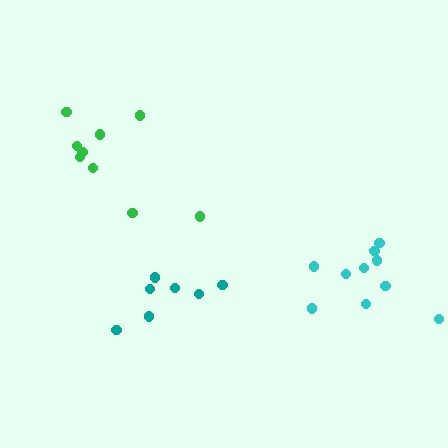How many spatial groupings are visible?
There are 3 spatial groupings.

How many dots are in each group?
Group 1: 7 dots, Group 2: 9 dots, Group 3: 10 dots (26 total).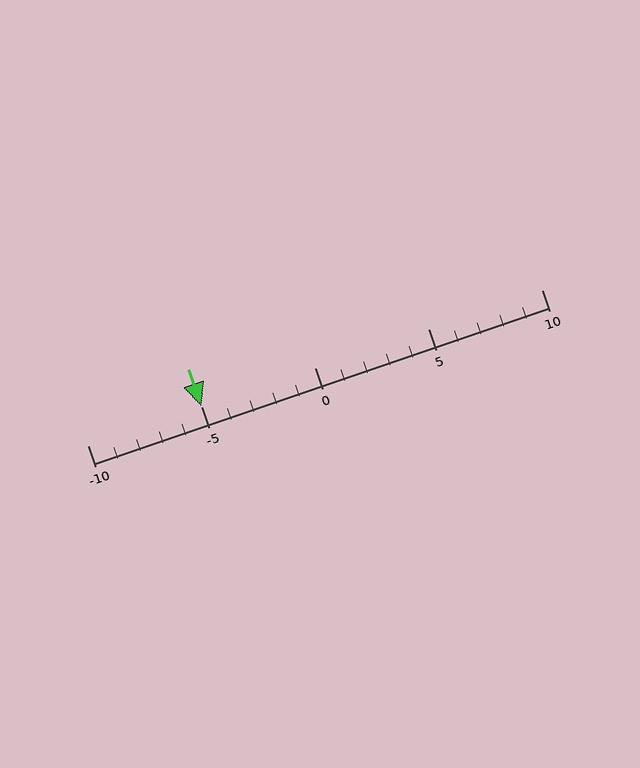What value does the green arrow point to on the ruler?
The green arrow points to approximately -5.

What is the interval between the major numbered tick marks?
The major tick marks are spaced 5 units apart.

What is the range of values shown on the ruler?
The ruler shows values from -10 to 10.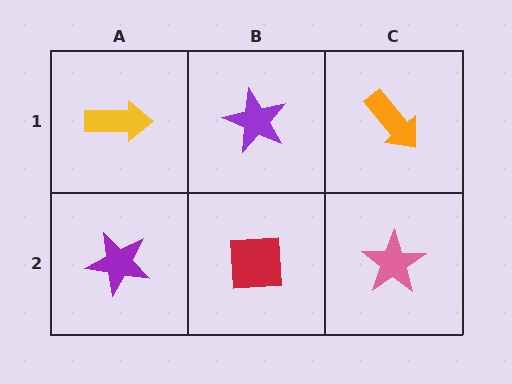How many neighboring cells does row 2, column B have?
3.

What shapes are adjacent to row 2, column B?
A purple star (row 1, column B), a purple star (row 2, column A), a pink star (row 2, column C).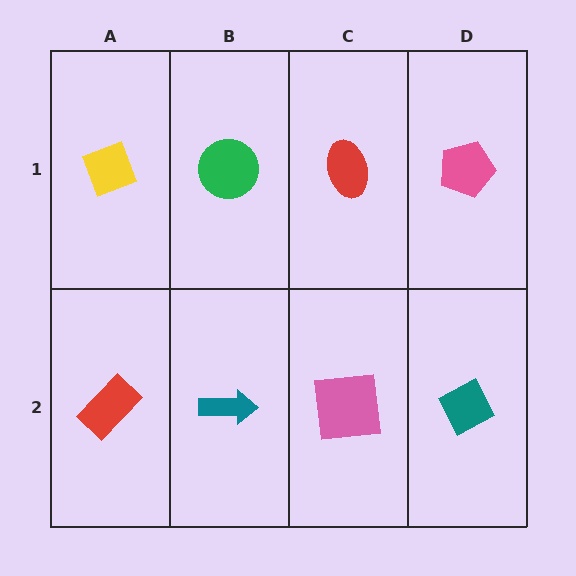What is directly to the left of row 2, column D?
A pink square.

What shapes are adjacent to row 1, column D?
A teal diamond (row 2, column D), a red ellipse (row 1, column C).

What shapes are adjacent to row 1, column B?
A teal arrow (row 2, column B), a yellow diamond (row 1, column A), a red ellipse (row 1, column C).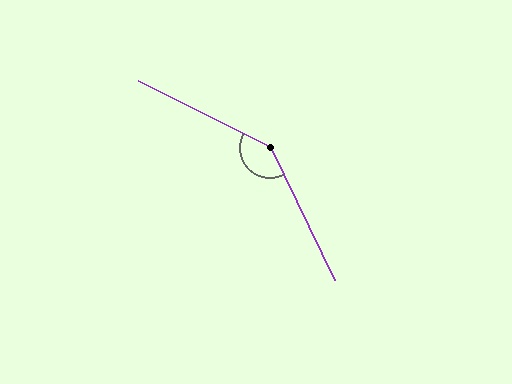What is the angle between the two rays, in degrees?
Approximately 143 degrees.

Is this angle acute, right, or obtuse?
It is obtuse.